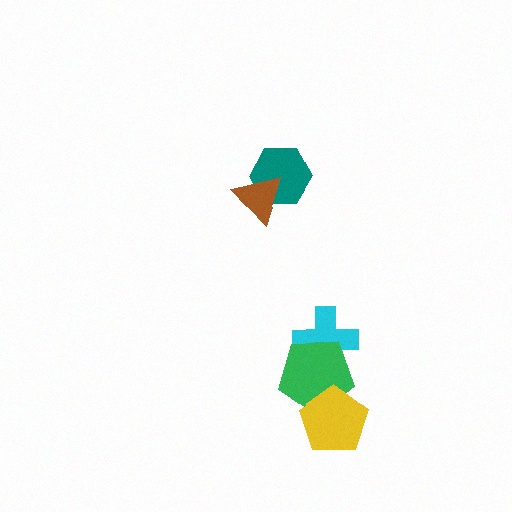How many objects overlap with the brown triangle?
1 object overlaps with the brown triangle.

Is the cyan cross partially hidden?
Yes, it is partially covered by another shape.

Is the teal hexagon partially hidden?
Yes, it is partially covered by another shape.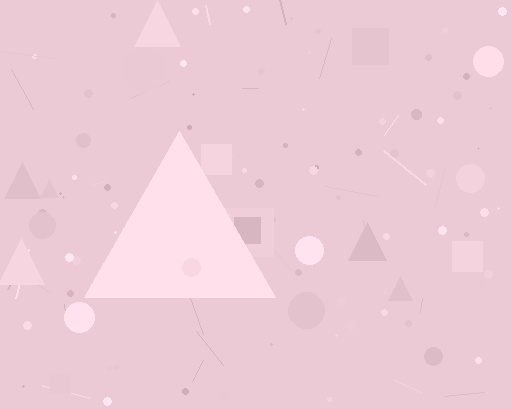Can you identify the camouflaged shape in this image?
The camouflaged shape is a triangle.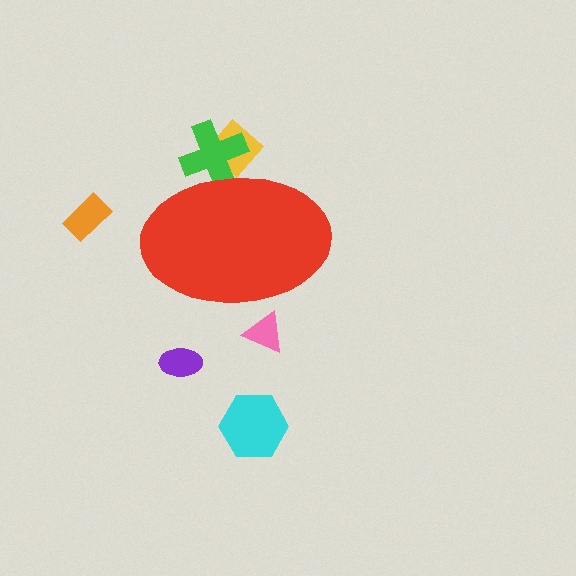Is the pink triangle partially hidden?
Yes, the pink triangle is partially hidden behind the red ellipse.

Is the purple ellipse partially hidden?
No, the purple ellipse is fully visible.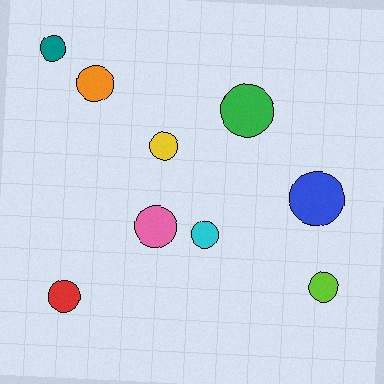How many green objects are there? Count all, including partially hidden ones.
There is 1 green object.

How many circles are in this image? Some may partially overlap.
There are 9 circles.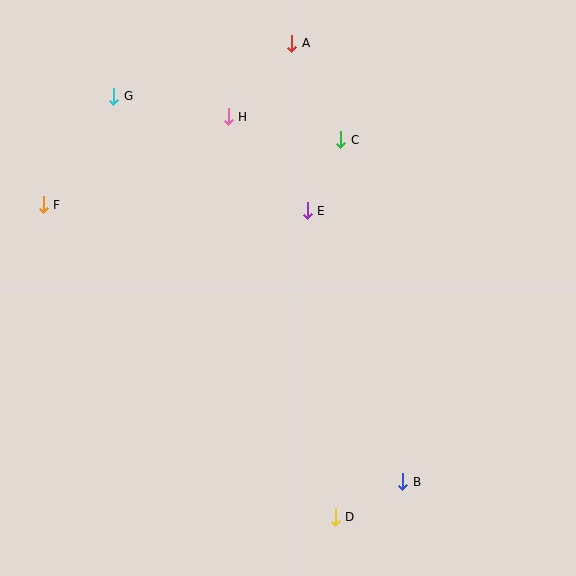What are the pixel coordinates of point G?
Point G is at (114, 96).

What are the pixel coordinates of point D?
Point D is at (335, 517).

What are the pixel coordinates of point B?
Point B is at (403, 482).